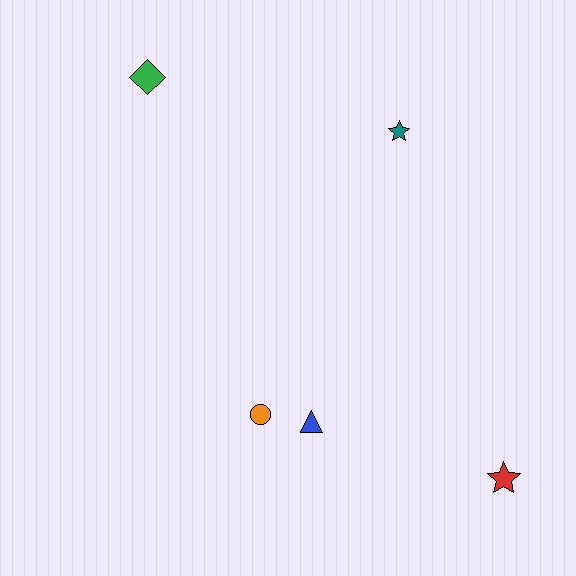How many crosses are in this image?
There are no crosses.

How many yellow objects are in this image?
There are no yellow objects.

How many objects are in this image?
There are 5 objects.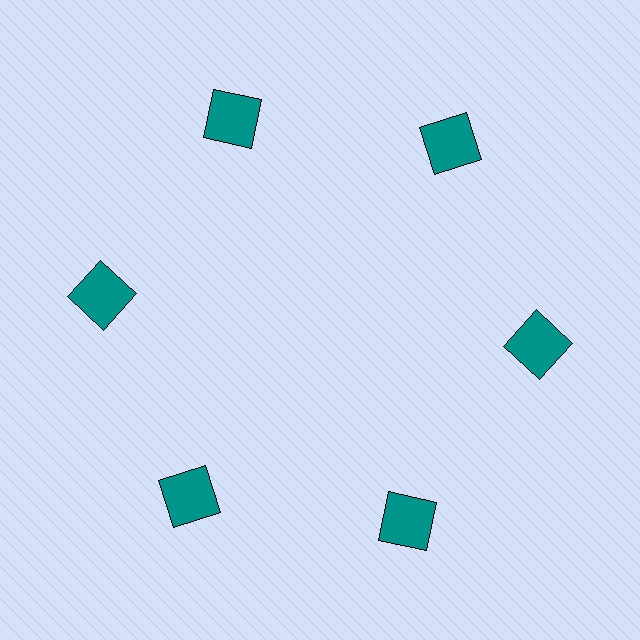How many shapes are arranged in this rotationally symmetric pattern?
There are 6 shapes, arranged in 6 groups of 1.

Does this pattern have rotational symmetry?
Yes, this pattern has 6-fold rotational symmetry. It looks the same after rotating 60 degrees around the center.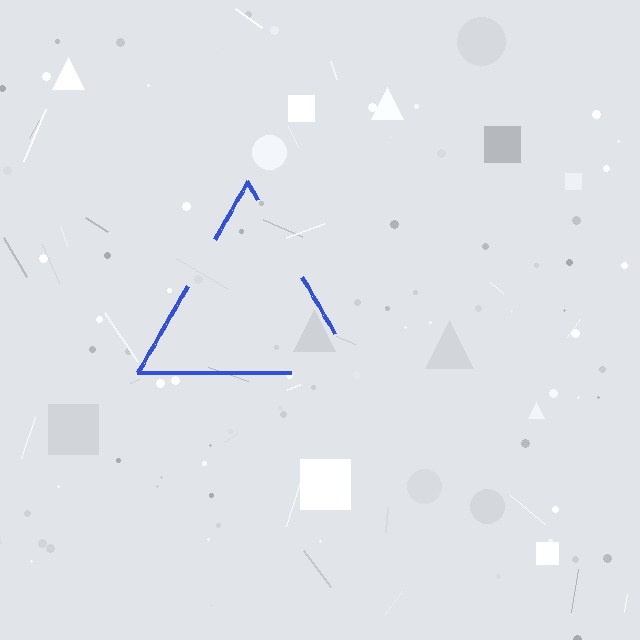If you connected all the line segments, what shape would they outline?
They would outline a triangle.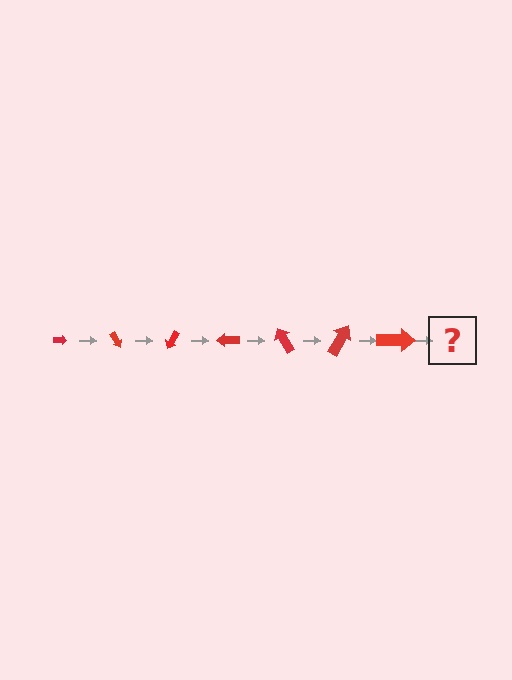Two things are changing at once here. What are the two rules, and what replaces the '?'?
The two rules are that the arrow grows larger each step and it rotates 60 degrees each step. The '?' should be an arrow, larger than the previous one and rotated 420 degrees from the start.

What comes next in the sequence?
The next element should be an arrow, larger than the previous one and rotated 420 degrees from the start.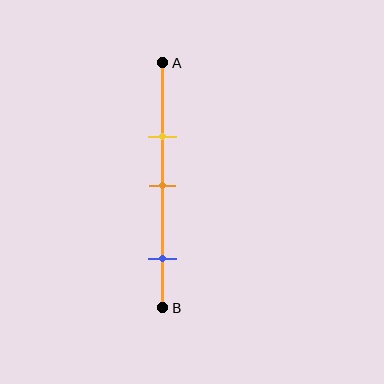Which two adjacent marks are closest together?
The yellow and orange marks are the closest adjacent pair.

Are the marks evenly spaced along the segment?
No, the marks are not evenly spaced.